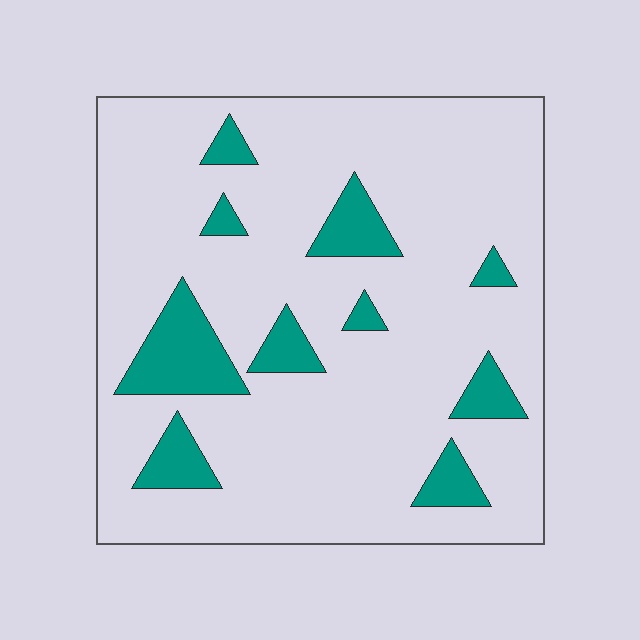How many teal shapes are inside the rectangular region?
10.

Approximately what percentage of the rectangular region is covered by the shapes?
Approximately 15%.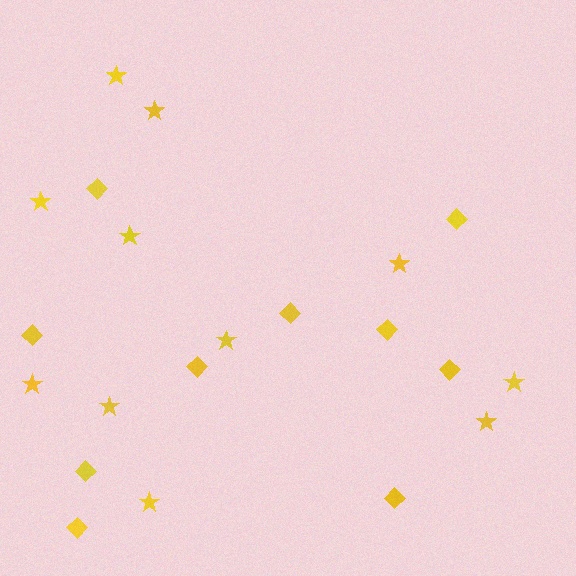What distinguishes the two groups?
There are 2 groups: one group of stars (11) and one group of diamonds (10).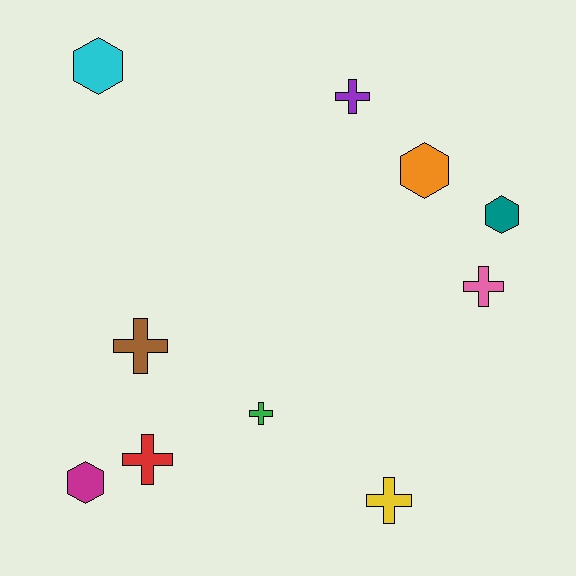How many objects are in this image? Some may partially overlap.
There are 10 objects.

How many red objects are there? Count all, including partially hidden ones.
There is 1 red object.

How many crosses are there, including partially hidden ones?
There are 6 crosses.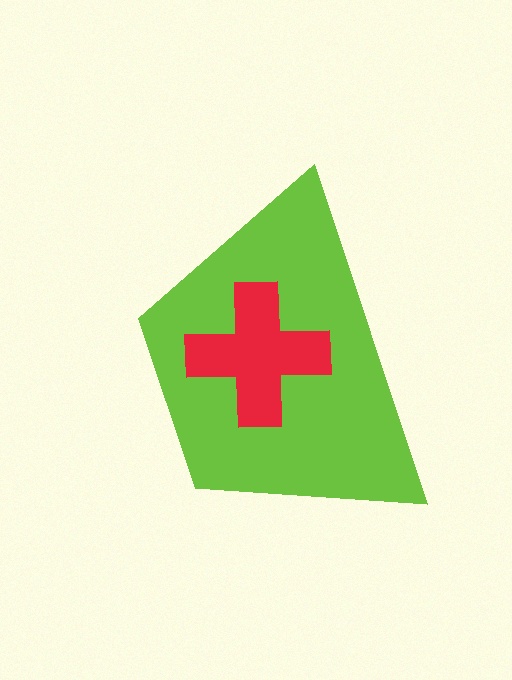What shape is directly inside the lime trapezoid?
The red cross.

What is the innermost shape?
The red cross.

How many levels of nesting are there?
2.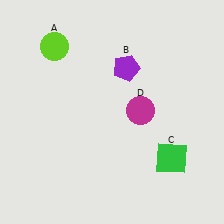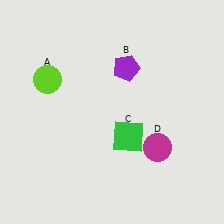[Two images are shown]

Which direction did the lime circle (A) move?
The lime circle (A) moved down.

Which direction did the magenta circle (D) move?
The magenta circle (D) moved down.